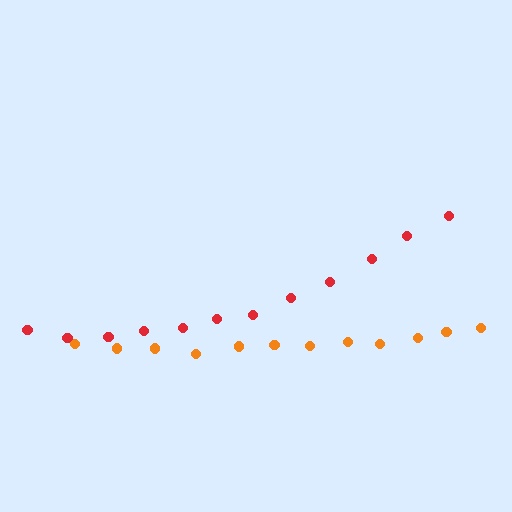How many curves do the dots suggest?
There are 2 distinct paths.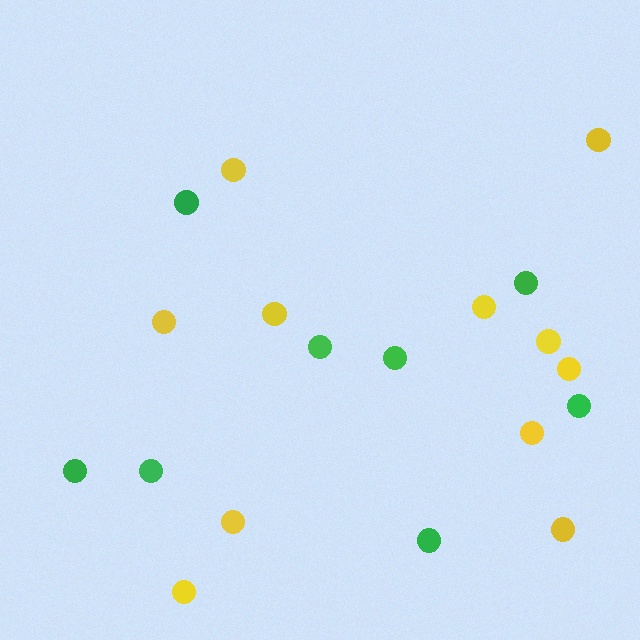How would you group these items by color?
There are 2 groups: one group of green circles (8) and one group of yellow circles (11).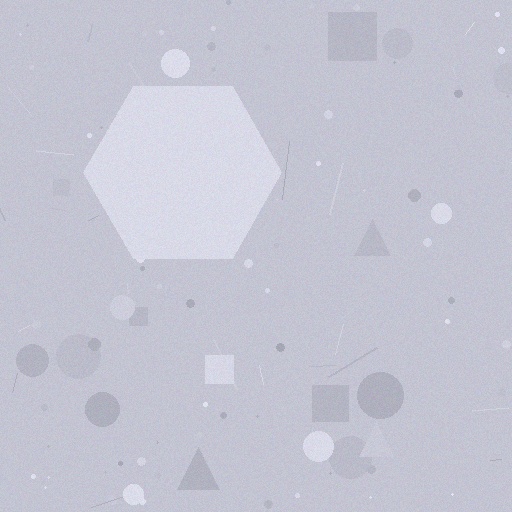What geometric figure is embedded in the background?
A hexagon is embedded in the background.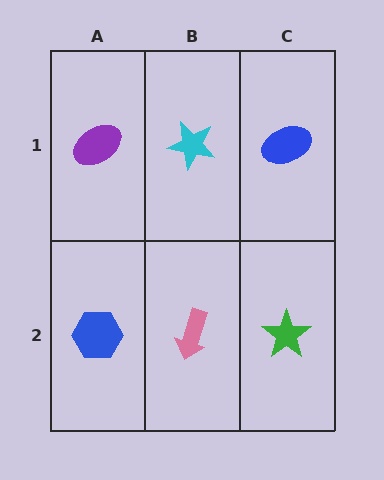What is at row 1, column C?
A blue ellipse.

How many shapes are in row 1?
3 shapes.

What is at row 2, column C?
A green star.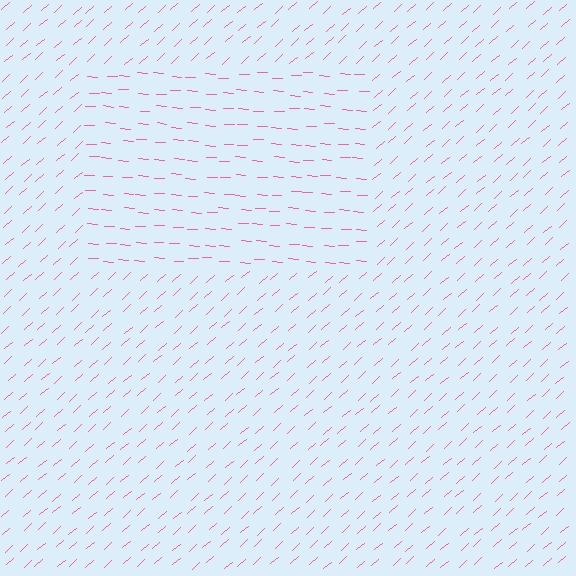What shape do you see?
I see a rectangle.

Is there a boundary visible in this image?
Yes, there is a texture boundary formed by a change in line orientation.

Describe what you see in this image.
The image is filled with small pink line segments. A rectangle region in the image has lines oriented differently from the surrounding lines, creating a visible texture boundary.